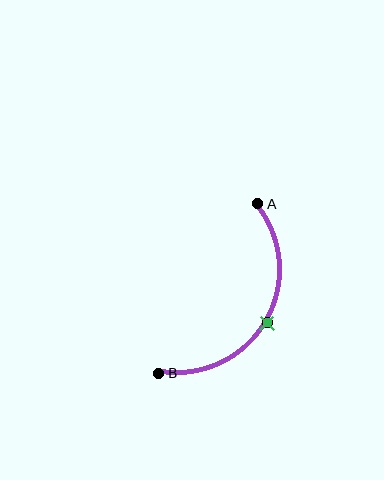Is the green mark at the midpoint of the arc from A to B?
Yes. The green mark lies on the arc at equal arc-length from both A and B — it is the arc midpoint.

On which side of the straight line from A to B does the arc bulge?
The arc bulges to the right of the straight line connecting A and B.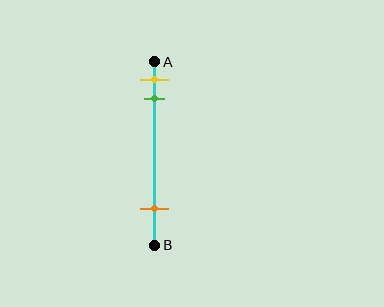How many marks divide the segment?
There are 3 marks dividing the segment.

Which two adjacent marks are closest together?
The yellow and green marks are the closest adjacent pair.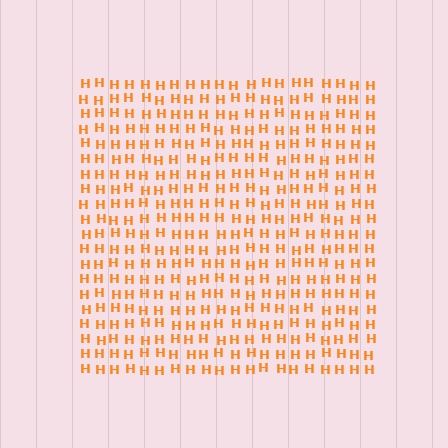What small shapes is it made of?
It is made of small letter H's.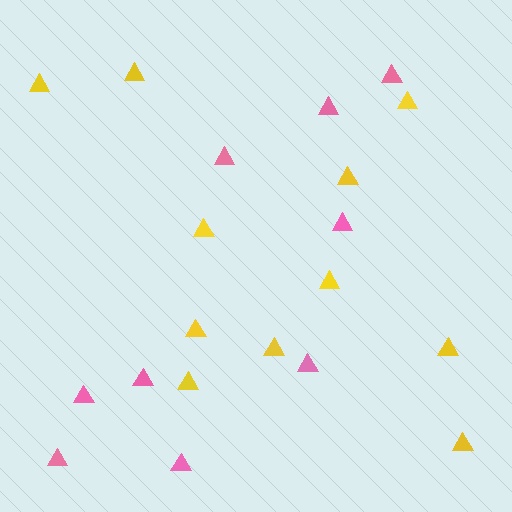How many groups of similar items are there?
There are 2 groups: one group of yellow triangles (11) and one group of pink triangles (9).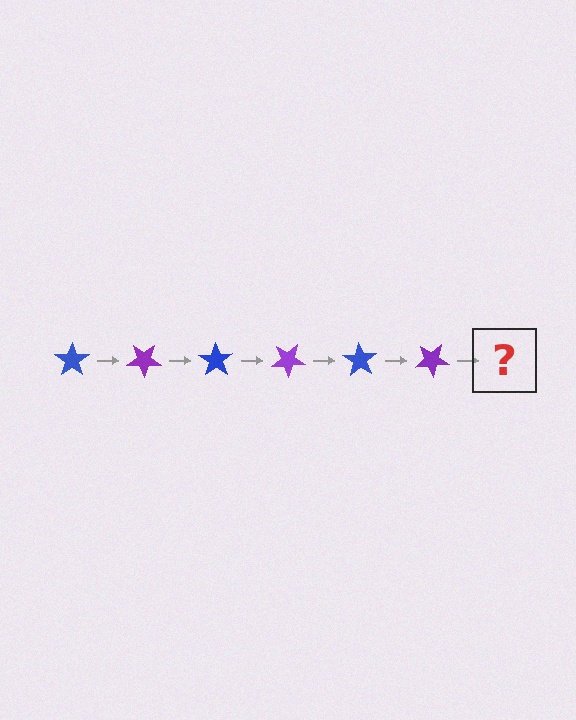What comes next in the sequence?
The next element should be a blue star, rotated 210 degrees from the start.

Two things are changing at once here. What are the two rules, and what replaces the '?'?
The two rules are that it rotates 35 degrees each step and the color cycles through blue and purple. The '?' should be a blue star, rotated 210 degrees from the start.